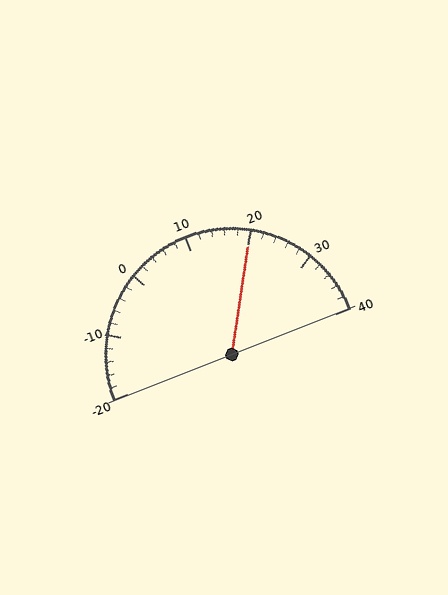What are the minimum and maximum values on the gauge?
The gauge ranges from -20 to 40.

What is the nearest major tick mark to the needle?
The nearest major tick mark is 20.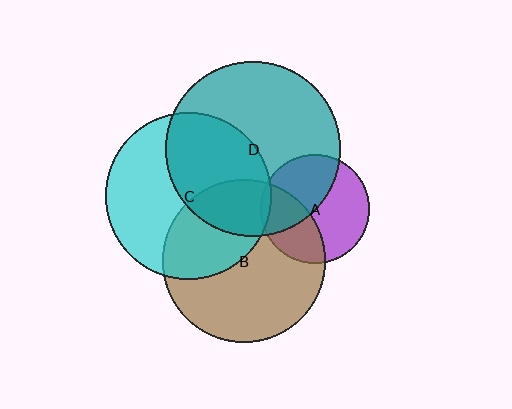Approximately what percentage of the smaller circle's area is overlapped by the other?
Approximately 35%.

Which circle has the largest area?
Circle D (teal).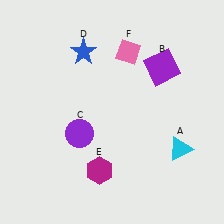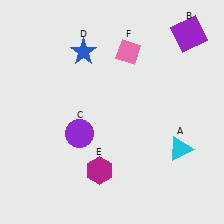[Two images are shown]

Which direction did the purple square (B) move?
The purple square (B) moved up.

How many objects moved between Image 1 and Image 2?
1 object moved between the two images.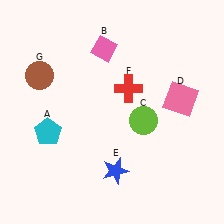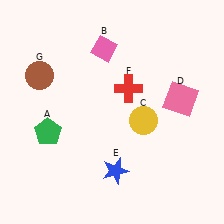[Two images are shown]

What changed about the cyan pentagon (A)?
In Image 1, A is cyan. In Image 2, it changed to green.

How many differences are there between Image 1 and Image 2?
There are 2 differences between the two images.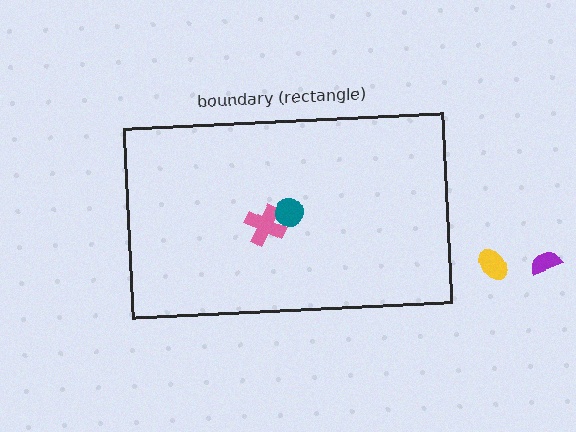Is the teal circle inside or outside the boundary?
Inside.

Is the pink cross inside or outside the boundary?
Inside.